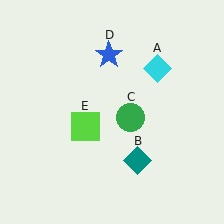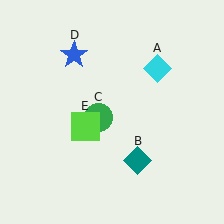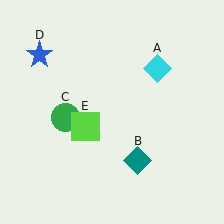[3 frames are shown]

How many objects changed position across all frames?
2 objects changed position: green circle (object C), blue star (object D).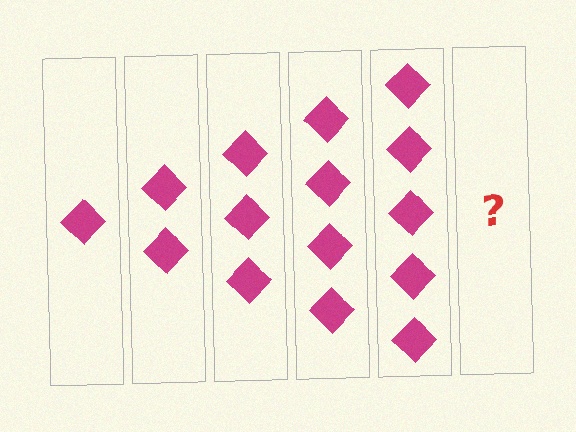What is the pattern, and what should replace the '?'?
The pattern is that each step adds one more diamond. The '?' should be 6 diamonds.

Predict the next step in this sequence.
The next step is 6 diamonds.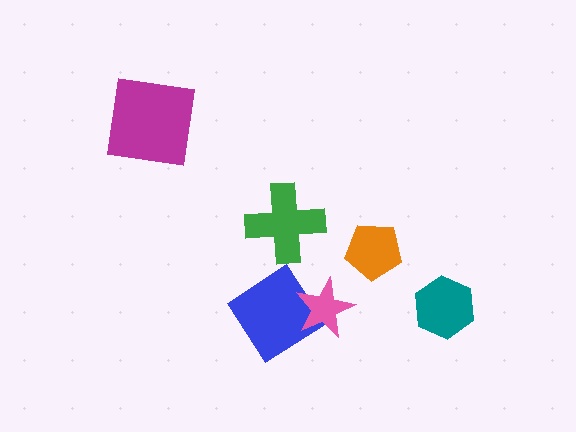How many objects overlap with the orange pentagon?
0 objects overlap with the orange pentagon.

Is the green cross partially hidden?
No, no other shape covers it.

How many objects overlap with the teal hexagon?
0 objects overlap with the teal hexagon.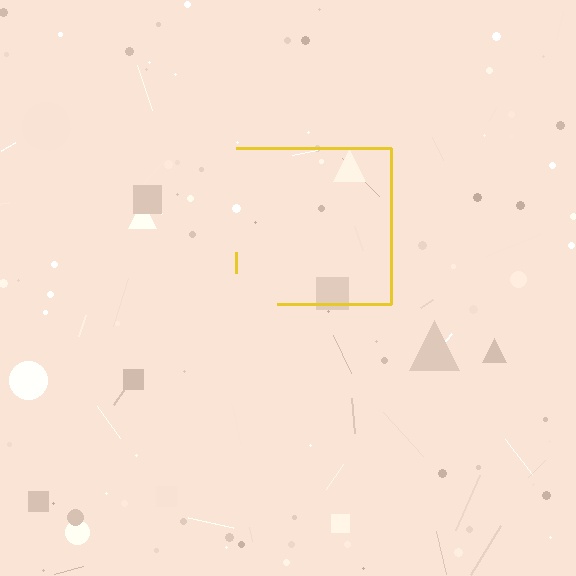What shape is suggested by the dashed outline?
The dashed outline suggests a square.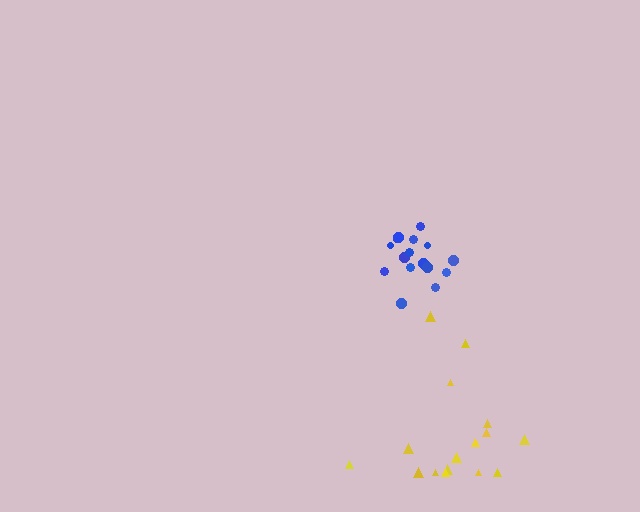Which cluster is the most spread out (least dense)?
Yellow.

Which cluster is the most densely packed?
Blue.